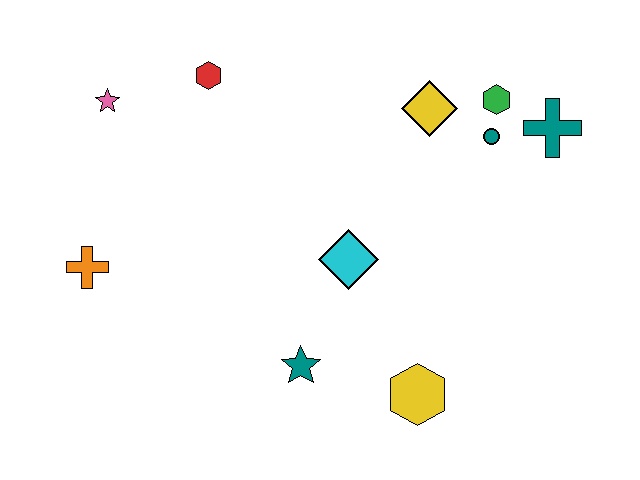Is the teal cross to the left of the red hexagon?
No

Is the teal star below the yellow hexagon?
No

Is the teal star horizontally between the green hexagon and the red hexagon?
Yes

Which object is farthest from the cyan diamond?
The pink star is farthest from the cyan diamond.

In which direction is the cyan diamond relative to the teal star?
The cyan diamond is above the teal star.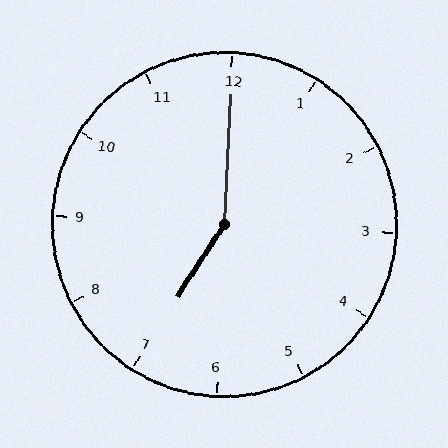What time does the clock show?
7:00.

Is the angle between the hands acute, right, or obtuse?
It is obtuse.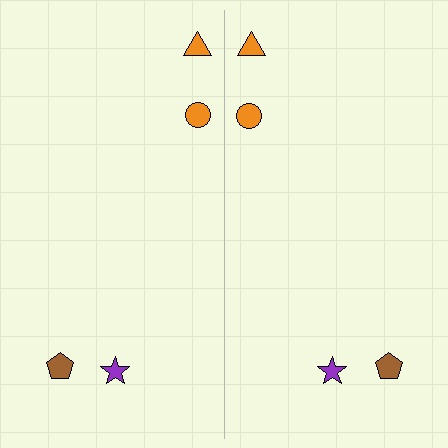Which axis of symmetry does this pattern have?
The pattern has a vertical axis of symmetry running through the center of the image.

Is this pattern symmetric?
Yes, this pattern has bilateral (reflection) symmetry.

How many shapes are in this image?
There are 8 shapes in this image.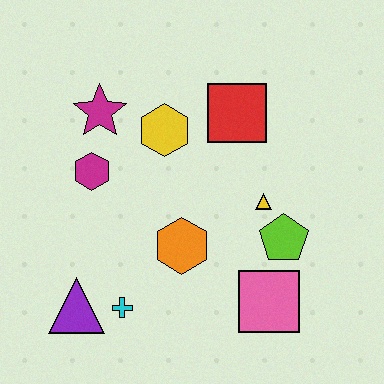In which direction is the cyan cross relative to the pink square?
The cyan cross is to the left of the pink square.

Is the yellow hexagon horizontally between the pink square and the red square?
No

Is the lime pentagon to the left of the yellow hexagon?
No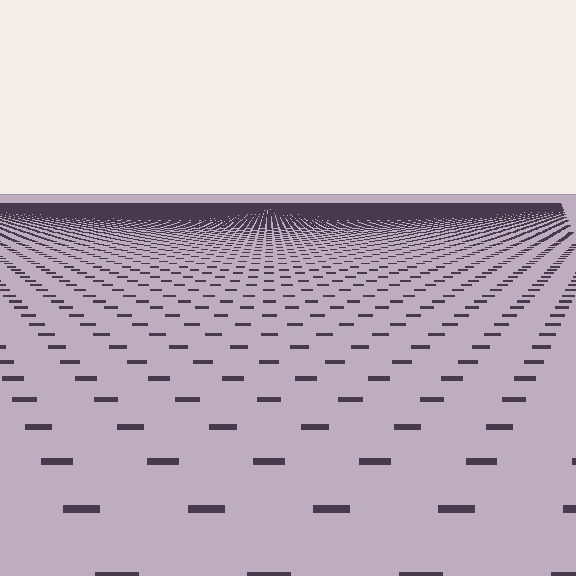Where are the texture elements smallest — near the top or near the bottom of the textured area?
Near the top.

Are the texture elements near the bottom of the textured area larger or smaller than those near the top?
Larger. Near the bottom, elements are closer to the viewer and appear at a bigger on-screen size.